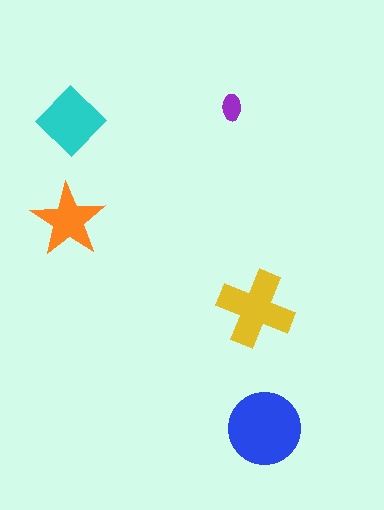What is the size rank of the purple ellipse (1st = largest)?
5th.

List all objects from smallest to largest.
The purple ellipse, the orange star, the cyan diamond, the yellow cross, the blue circle.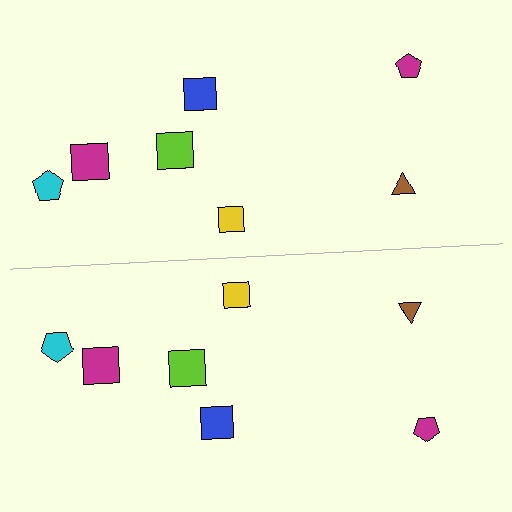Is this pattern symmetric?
Yes, this pattern has bilateral (reflection) symmetry.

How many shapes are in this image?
There are 14 shapes in this image.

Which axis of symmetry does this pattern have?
The pattern has a horizontal axis of symmetry running through the center of the image.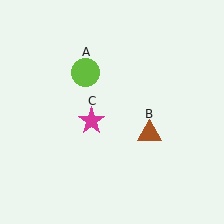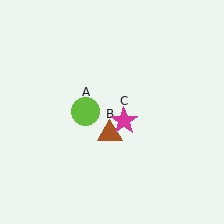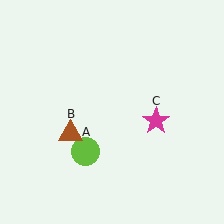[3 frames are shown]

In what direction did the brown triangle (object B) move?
The brown triangle (object B) moved left.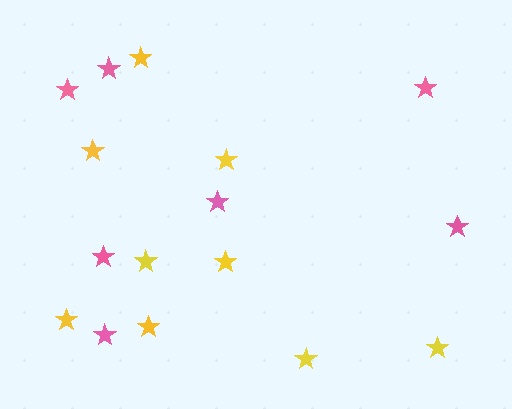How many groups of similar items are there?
There are 2 groups: one group of yellow stars (9) and one group of pink stars (7).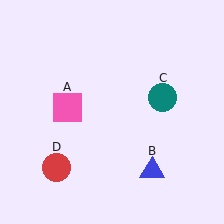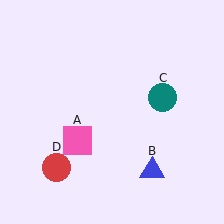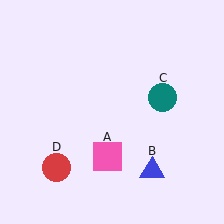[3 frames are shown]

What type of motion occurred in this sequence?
The pink square (object A) rotated counterclockwise around the center of the scene.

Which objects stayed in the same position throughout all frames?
Blue triangle (object B) and teal circle (object C) and red circle (object D) remained stationary.